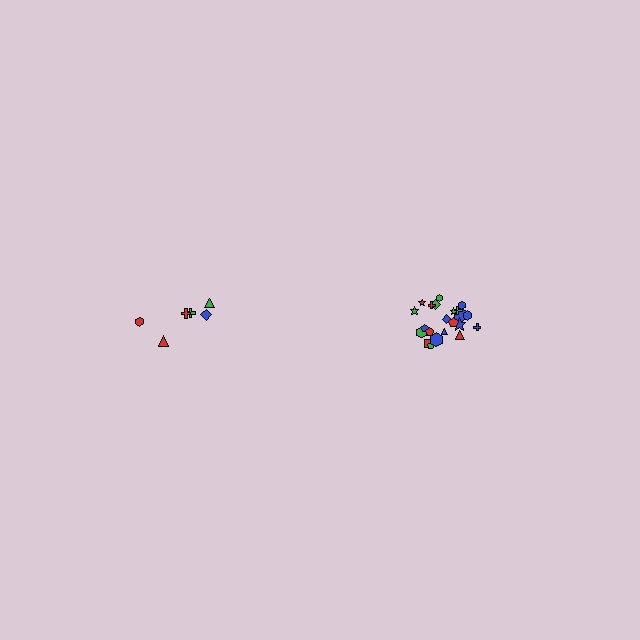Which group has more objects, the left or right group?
The right group.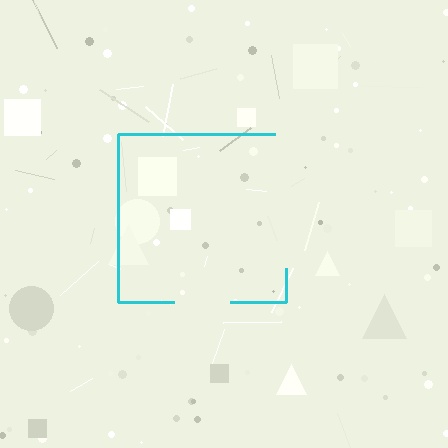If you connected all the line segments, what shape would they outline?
They would outline a square.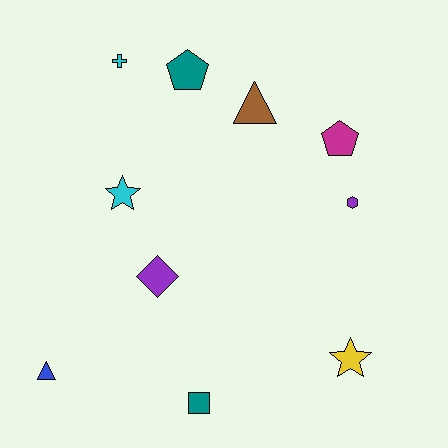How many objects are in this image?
There are 10 objects.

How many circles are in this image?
There are no circles.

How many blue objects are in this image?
There is 1 blue object.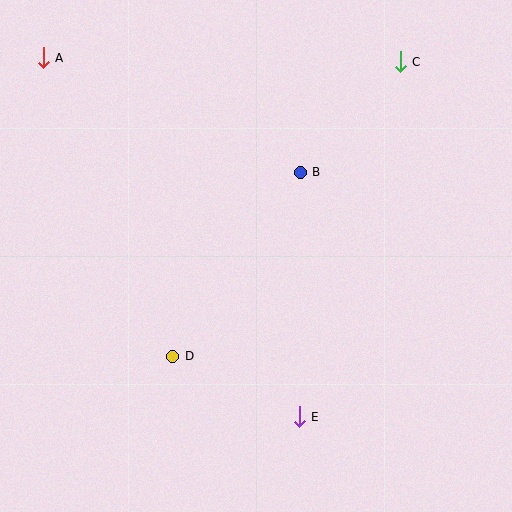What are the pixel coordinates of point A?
Point A is at (43, 58).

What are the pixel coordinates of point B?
Point B is at (300, 172).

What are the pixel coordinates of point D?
Point D is at (173, 356).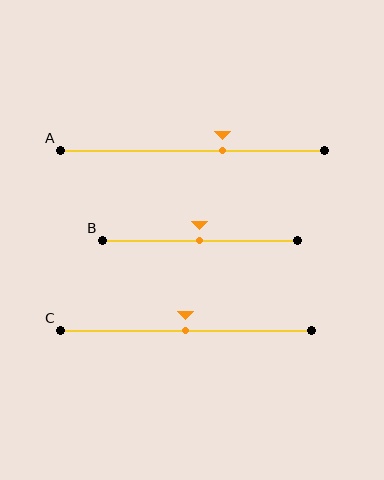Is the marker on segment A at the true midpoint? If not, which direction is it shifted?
No, the marker on segment A is shifted to the right by about 11% of the segment length.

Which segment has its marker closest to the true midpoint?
Segment B has its marker closest to the true midpoint.